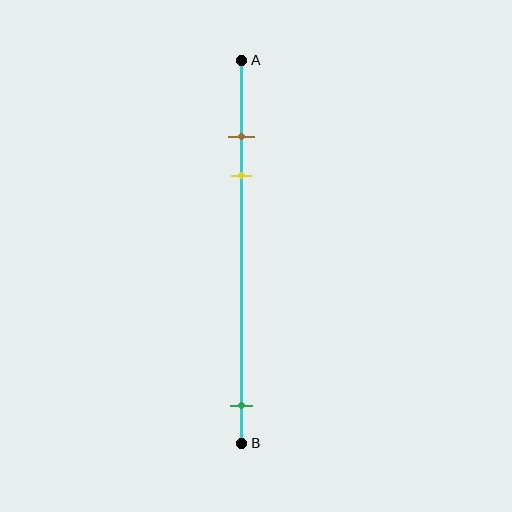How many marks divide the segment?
There are 3 marks dividing the segment.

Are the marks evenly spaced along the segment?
No, the marks are not evenly spaced.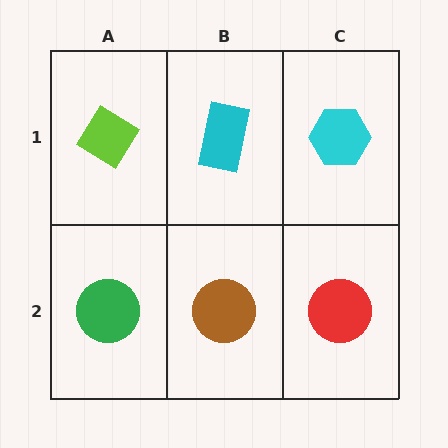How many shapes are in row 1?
3 shapes.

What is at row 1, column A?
A lime diamond.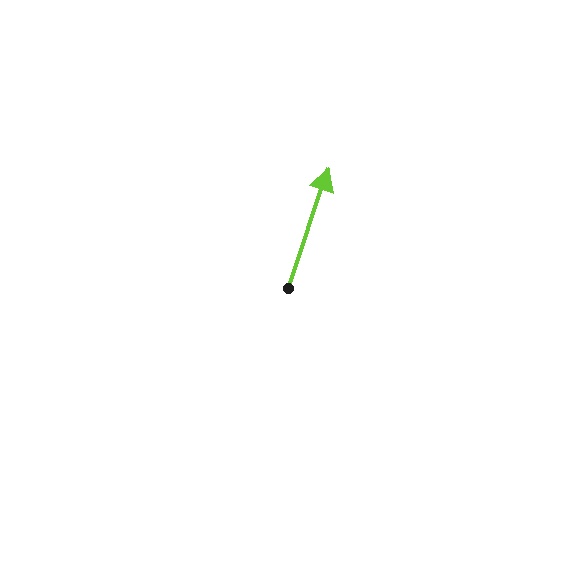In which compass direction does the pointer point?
North.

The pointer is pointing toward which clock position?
Roughly 1 o'clock.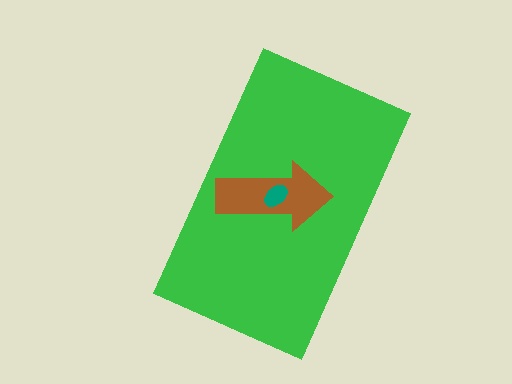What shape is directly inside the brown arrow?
The teal ellipse.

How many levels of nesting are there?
3.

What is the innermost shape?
The teal ellipse.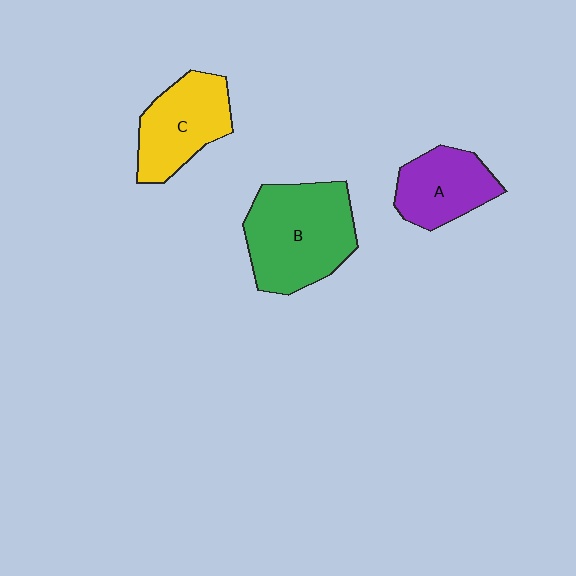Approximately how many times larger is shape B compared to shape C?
Approximately 1.4 times.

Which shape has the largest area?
Shape B (green).